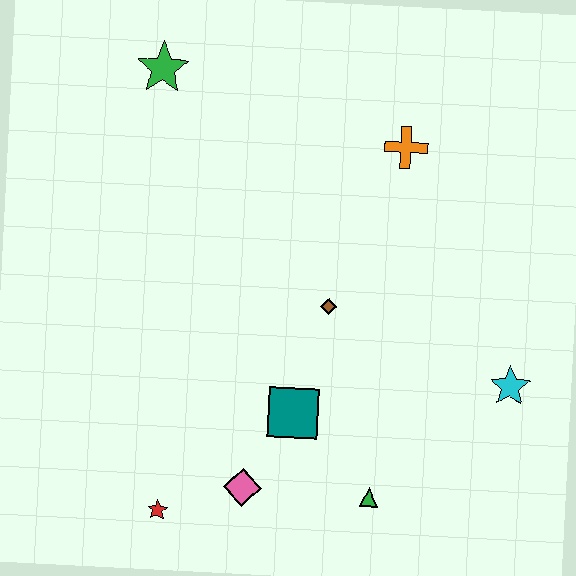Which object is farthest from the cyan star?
The green star is farthest from the cyan star.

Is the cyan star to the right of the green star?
Yes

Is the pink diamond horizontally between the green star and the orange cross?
Yes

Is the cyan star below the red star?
No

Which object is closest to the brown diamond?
The teal square is closest to the brown diamond.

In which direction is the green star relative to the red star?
The green star is above the red star.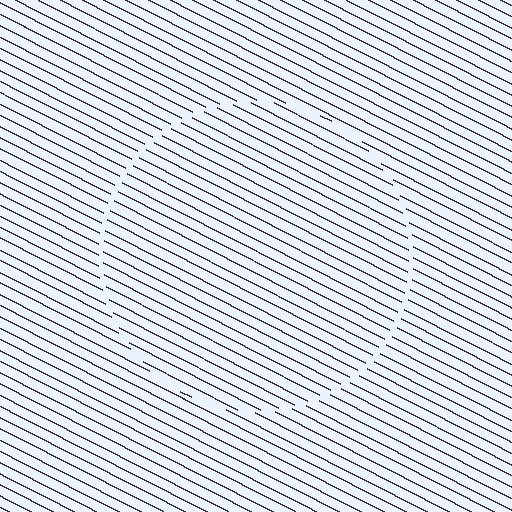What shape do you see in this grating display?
An illusory circle. The interior of the shape contains the same grating, shifted by half a period — the contour is defined by the phase discontinuity where line-ends from the inner and outer gratings abut.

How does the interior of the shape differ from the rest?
The interior of the shape contains the same grating, shifted by half a period — the contour is defined by the phase discontinuity where line-ends from the inner and outer gratings abut.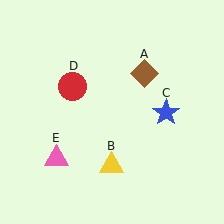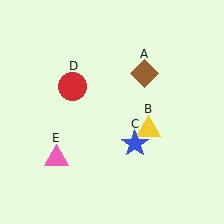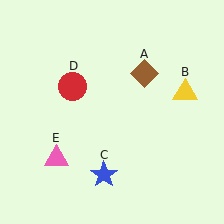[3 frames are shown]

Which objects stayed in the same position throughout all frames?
Brown diamond (object A) and red circle (object D) and pink triangle (object E) remained stationary.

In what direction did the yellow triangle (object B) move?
The yellow triangle (object B) moved up and to the right.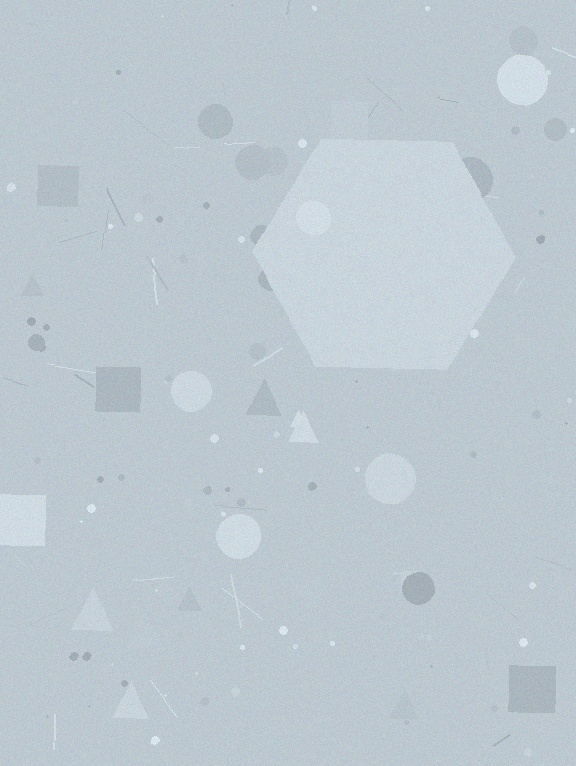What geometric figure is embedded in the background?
A hexagon is embedded in the background.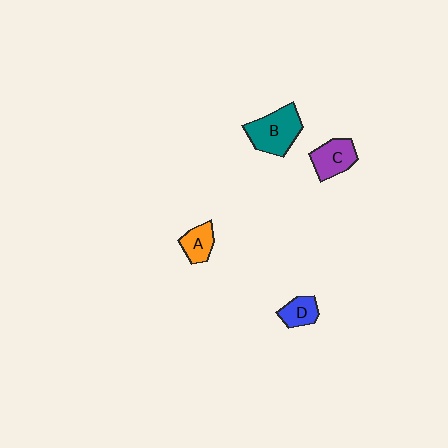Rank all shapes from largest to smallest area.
From largest to smallest: B (teal), C (purple), A (orange), D (blue).